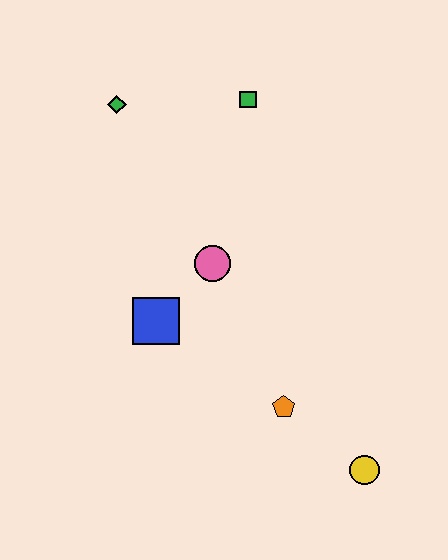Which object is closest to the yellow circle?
The orange pentagon is closest to the yellow circle.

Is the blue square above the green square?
No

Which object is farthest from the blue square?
The yellow circle is farthest from the blue square.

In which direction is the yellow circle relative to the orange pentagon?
The yellow circle is to the right of the orange pentagon.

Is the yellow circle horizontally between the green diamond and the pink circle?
No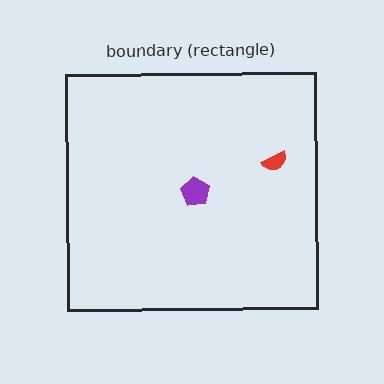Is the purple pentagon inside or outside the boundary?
Inside.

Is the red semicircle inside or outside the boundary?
Inside.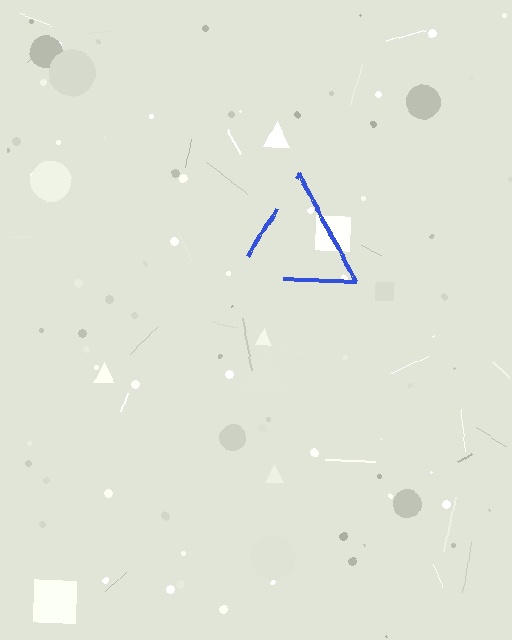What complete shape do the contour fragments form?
The contour fragments form a triangle.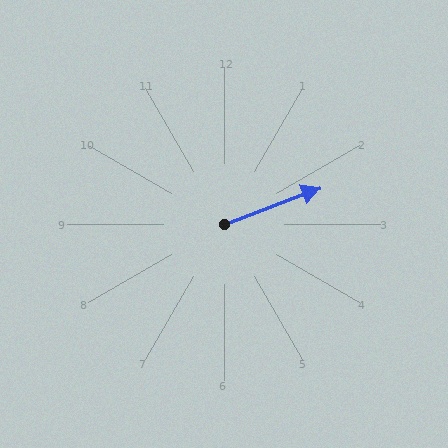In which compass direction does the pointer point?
East.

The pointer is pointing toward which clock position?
Roughly 2 o'clock.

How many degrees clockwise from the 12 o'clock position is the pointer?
Approximately 69 degrees.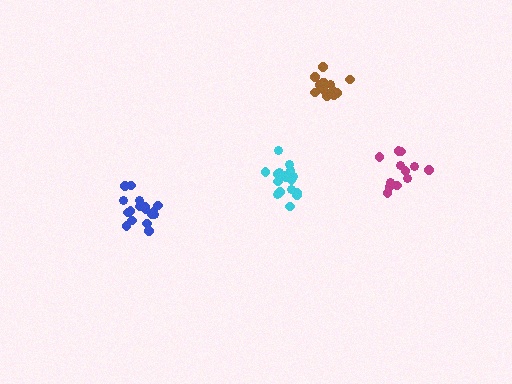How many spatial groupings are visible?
There are 4 spatial groupings.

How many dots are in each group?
Group 1: 17 dots, Group 2: 12 dots, Group 3: 18 dots, Group 4: 13 dots (60 total).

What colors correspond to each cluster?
The clusters are colored: blue, magenta, cyan, brown.